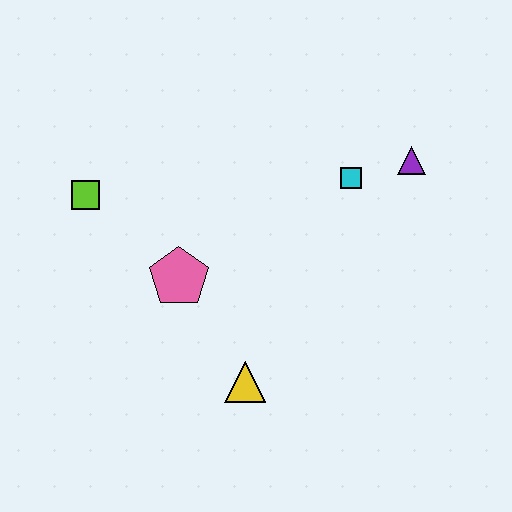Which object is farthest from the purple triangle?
The lime square is farthest from the purple triangle.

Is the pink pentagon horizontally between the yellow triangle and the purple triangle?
No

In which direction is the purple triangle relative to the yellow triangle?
The purple triangle is above the yellow triangle.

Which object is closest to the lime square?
The pink pentagon is closest to the lime square.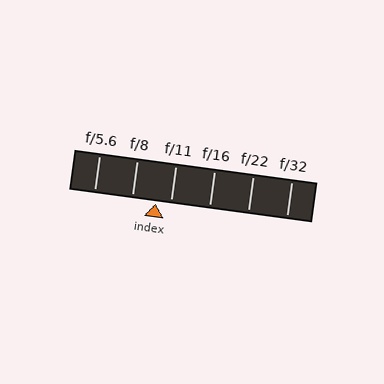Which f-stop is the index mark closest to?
The index mark is closest to f/11.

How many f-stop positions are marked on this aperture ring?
There are 6 f-stop positions marked.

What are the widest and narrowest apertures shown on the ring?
The widest aperture shown is f/5.6 and the narrowest is f/32.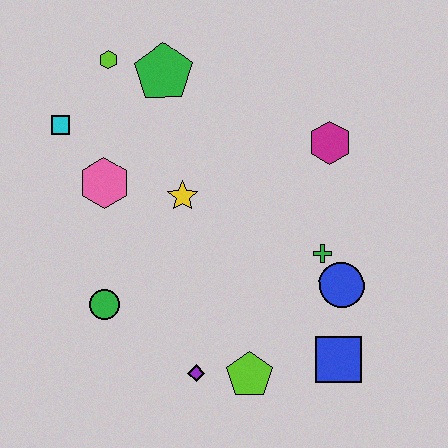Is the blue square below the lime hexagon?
Yes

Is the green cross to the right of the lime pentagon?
Yes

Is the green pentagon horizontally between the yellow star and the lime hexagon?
Yes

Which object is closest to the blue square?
The blue circle is closest to the blue square.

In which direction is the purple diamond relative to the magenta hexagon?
The purple diamond is below the magenta hexagon.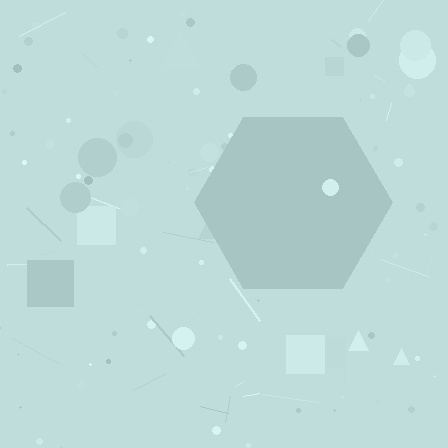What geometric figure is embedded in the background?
A hexagon is embedded in the background.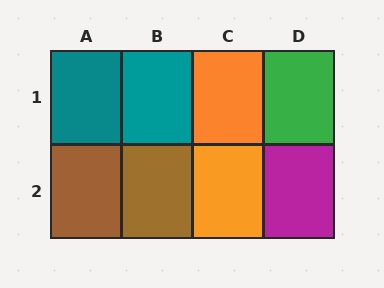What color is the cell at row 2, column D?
Magenta.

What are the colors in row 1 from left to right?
Teal, teal, orange, green.